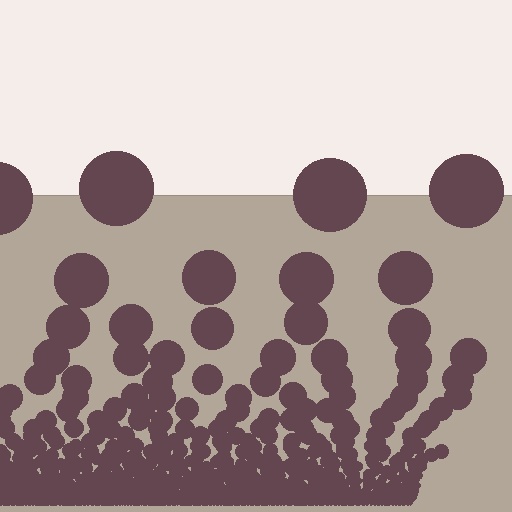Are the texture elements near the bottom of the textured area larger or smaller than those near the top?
Smaller. The gradient is inverted — elements near the bottom are smaller and denser.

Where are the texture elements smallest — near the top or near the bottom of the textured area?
Near the bottom.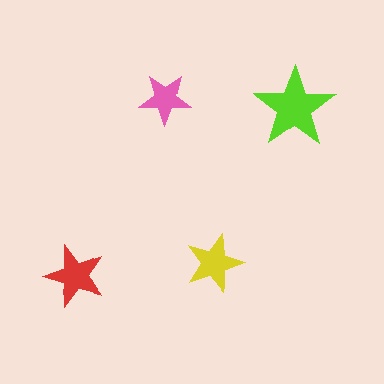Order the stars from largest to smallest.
the lime one, the red one, the yellow one, the pink one.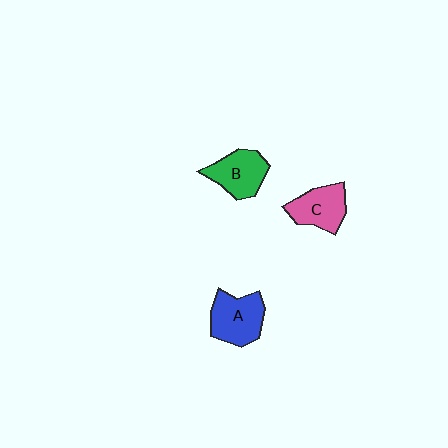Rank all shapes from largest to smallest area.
From largest to smallest: A (blue), B (green), C (pink).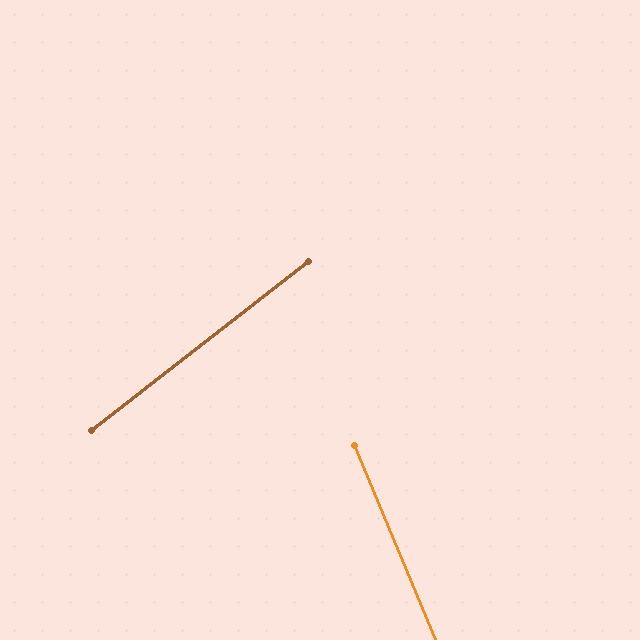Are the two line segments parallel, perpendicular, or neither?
Neither parallel nor perpendicular — they differ by about 75°.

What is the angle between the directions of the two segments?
Approximately 75 degrees.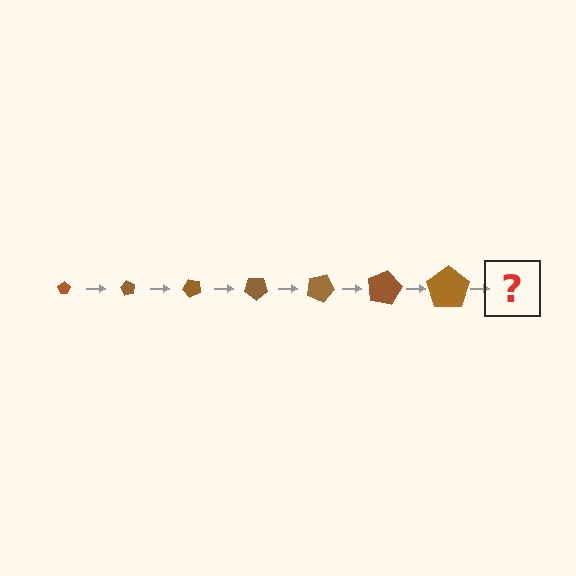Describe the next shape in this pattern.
It should be a pentagon, larger than the previous one and rotated 420 degrees from the start.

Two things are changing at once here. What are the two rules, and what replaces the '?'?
The two rules are that the pentagon grows larger each step and it rotates 60 degrees each step. The '?' should be a pentagon, larger than the previous one and rotated 420 degrees from the start.